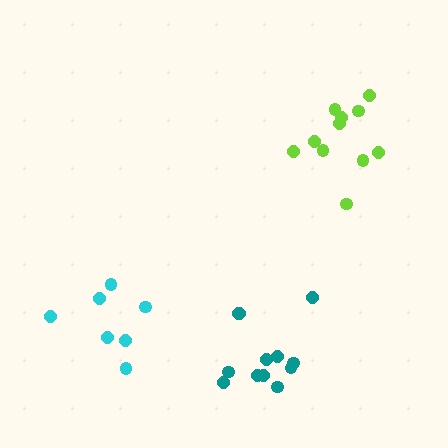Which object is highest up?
The lime cluster is topmost.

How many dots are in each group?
Group 1: 11 dots, Group 2: 12 dots, Group 3: 7 dots (30 total).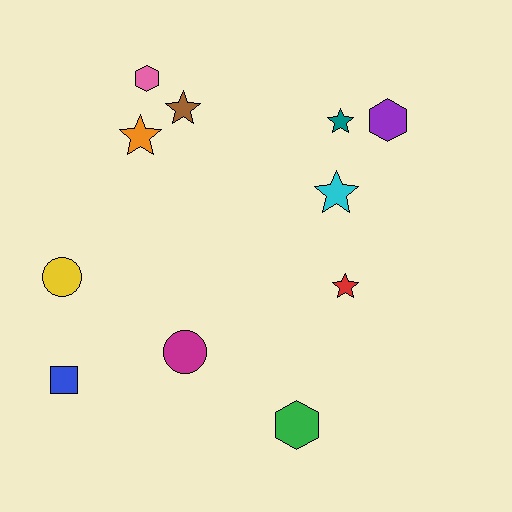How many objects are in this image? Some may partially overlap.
There are 11 objects.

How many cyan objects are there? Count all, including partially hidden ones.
There is 1 cyan object.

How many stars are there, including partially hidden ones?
There are 5 stars.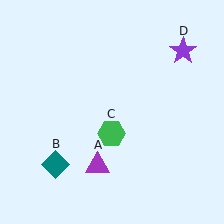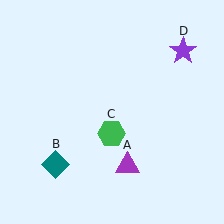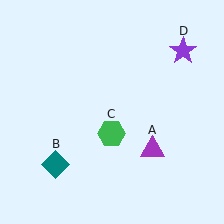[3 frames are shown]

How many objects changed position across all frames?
1 object changed position: purple triangle (object A).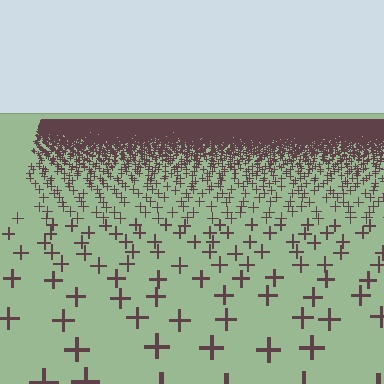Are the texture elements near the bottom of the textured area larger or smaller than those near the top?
Larger. Near the bottom, elements are closer to the viewer and appear at a bigger on-screen size.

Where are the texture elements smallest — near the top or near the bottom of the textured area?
Near the top.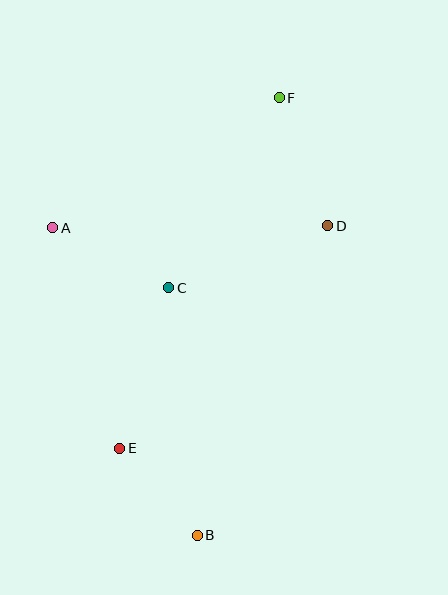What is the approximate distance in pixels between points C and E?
The distance between C and E is approximately 168 pixels.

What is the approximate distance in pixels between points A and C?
The distance between A and C is approximately 131 pixels.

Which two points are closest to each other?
Points B and E are closest to each other.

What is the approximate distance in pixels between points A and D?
The distance between A and D is approximately 275 pixels.